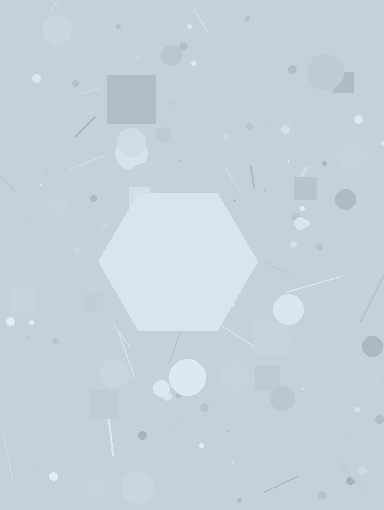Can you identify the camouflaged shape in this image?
The camouflaged shape is a hexagon.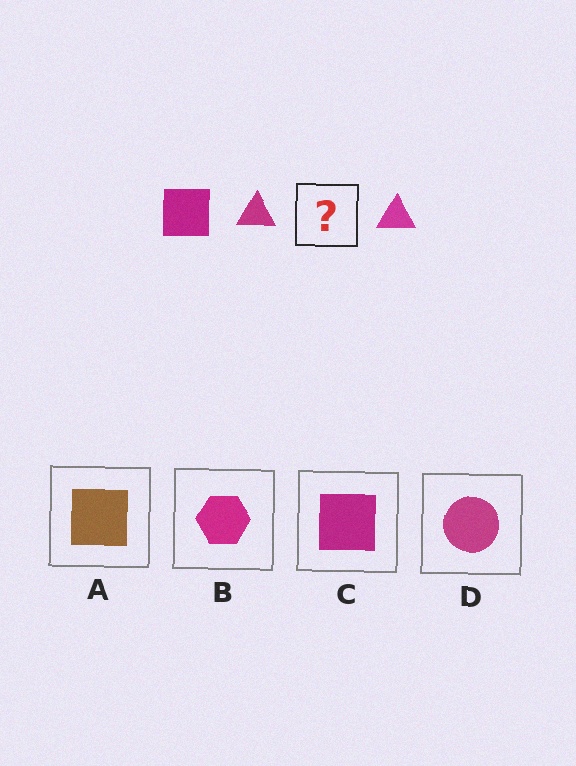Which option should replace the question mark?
Option C.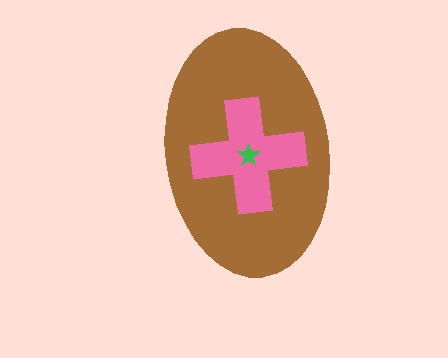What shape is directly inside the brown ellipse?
The pink cross.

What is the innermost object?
The green star.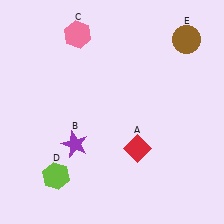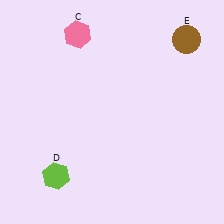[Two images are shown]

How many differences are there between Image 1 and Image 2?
There are 2 differences between the two images.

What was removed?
The red diamond (A), the purple star (B) were removed in Image 2.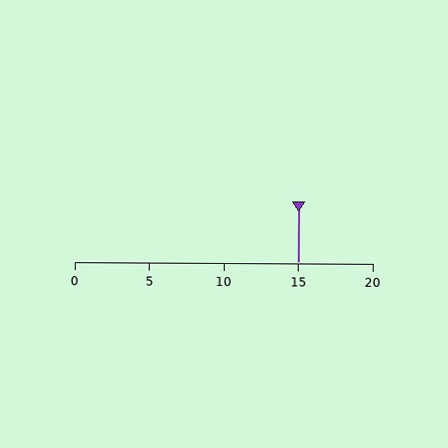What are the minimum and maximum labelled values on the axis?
The axis runs from 0 to 20.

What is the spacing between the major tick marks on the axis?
The major ticks are spaced 5 apart.